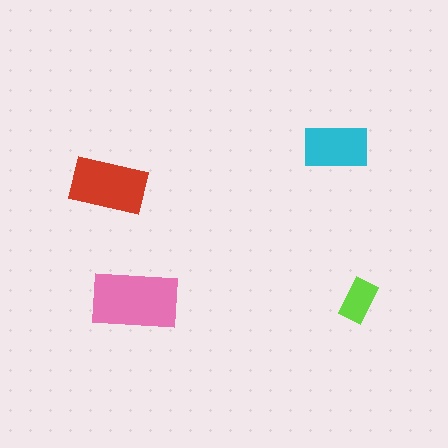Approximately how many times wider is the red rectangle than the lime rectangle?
About 2 times wider.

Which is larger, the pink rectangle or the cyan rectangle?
The pink one.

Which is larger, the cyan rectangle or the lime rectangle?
The cyan one.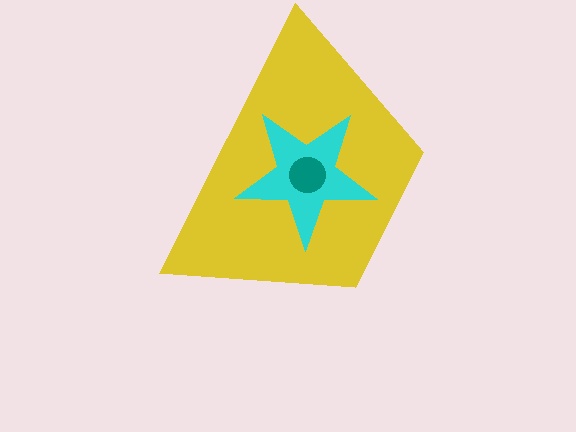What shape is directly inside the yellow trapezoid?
The cyan star.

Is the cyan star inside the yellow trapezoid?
Yes.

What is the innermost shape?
The teal circle.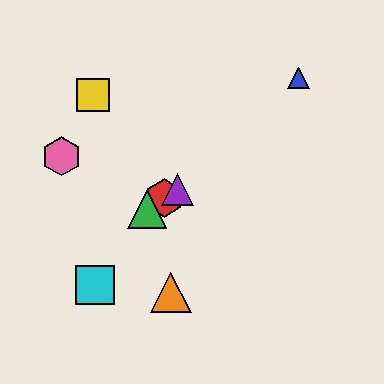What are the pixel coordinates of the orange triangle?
The orange triangle is at (171, 292).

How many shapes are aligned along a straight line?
3 shapes (the red hexagon, the green triangle, the purple triangle) are aligned along a straight line.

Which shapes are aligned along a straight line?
The red hexagon, the green triangle, the purple triangle are aligned along a straight line.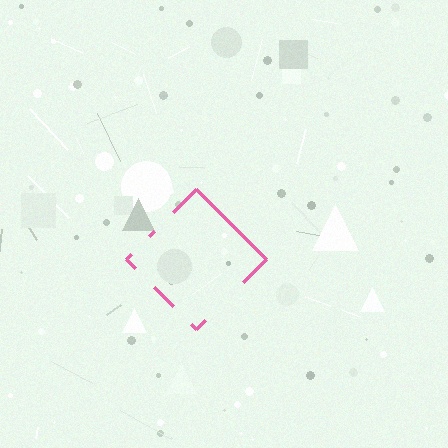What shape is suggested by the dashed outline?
The dashed outline suggests a diamond.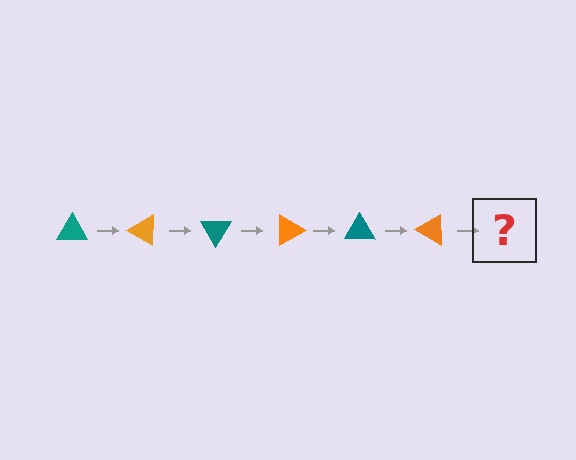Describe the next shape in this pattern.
It should be a teal triangle, rotated 180 degrees from the start.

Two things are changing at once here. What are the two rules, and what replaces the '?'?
The two rules are that it rotates 30 degrees each step and the color cycles through teal and orange. The '?' should be a teal triangle, rotated 180 degrees from the start.